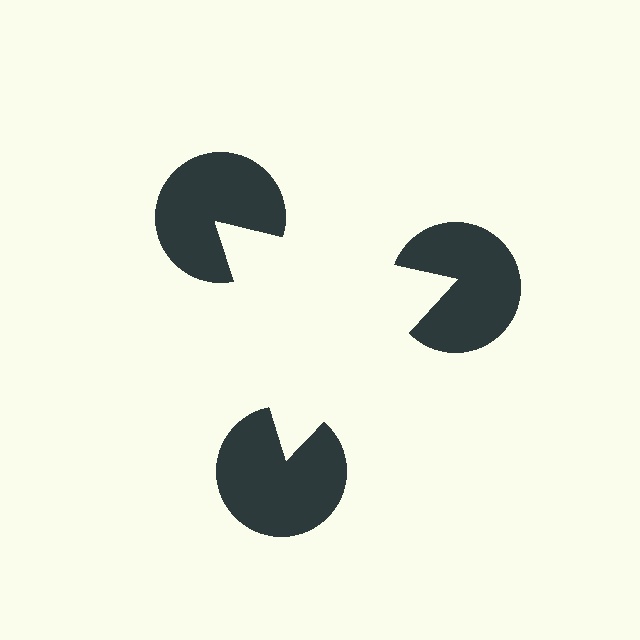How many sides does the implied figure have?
3 sides.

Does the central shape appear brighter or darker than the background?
It typically appears slightly brighter than the background, even though no actual brightness change is drawn.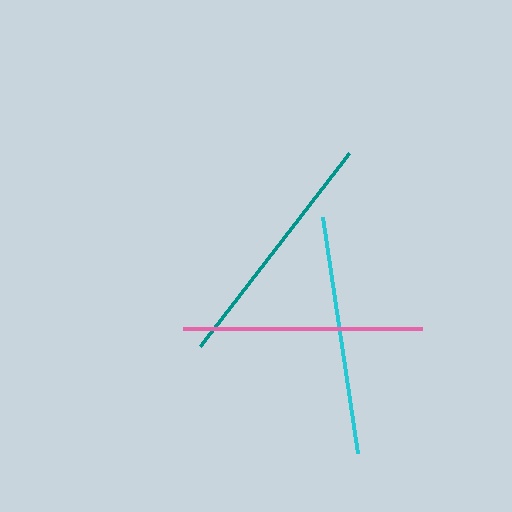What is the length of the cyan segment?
The cyan segment is approximately 239 pixels long.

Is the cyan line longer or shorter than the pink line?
The pink line is longer than the cyan line.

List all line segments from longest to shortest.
From longest to shortest: teal, pink, cyan.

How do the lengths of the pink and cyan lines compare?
The pink and cyan lines are approximately the same length.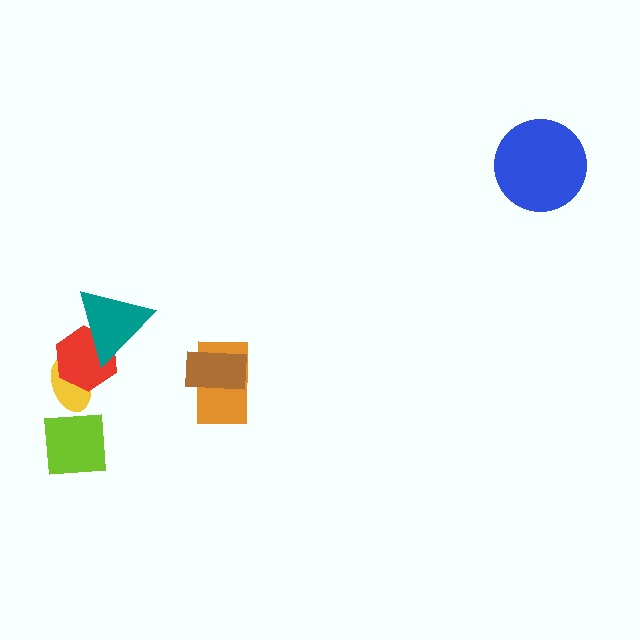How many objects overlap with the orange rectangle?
1 object overlaps with the orange rectangle.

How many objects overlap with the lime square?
0 objects overlap with the lime square.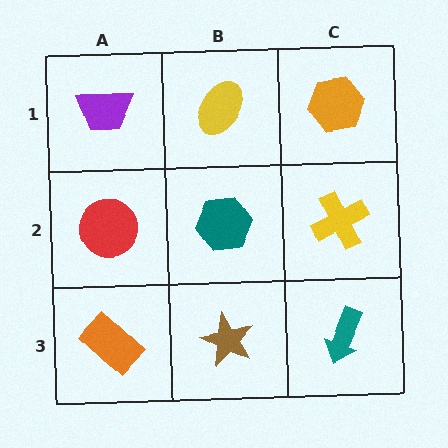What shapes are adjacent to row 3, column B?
A teal hexagon (row 2, column B), an orange rectangle (row 3, column A), a teal arrow (row 3, column C).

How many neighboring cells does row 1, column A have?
2.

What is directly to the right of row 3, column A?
A brown star.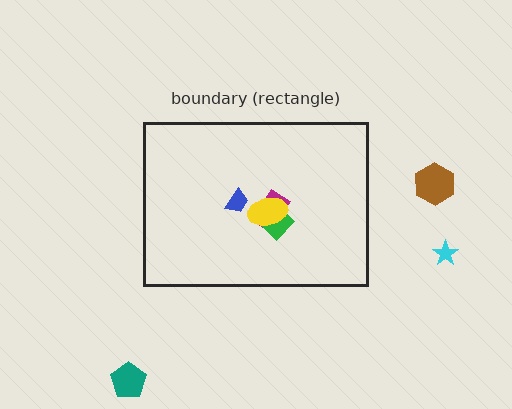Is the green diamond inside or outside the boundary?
Inside.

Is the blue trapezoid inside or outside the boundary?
Inside.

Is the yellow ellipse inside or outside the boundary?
Inside.